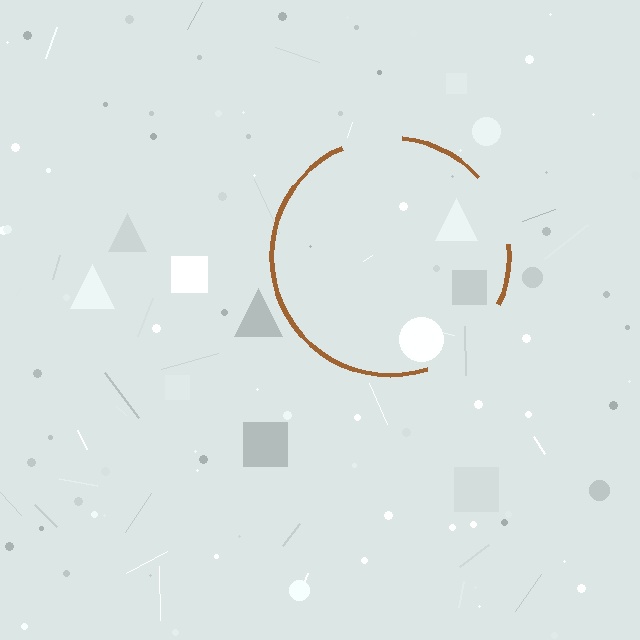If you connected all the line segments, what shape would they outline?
They would outline a circle.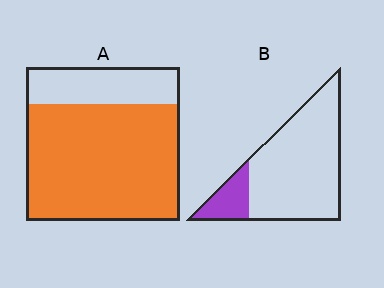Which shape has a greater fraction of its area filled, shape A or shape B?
Shape A.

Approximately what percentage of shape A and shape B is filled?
A is approximately 75% and B is approximately 15%.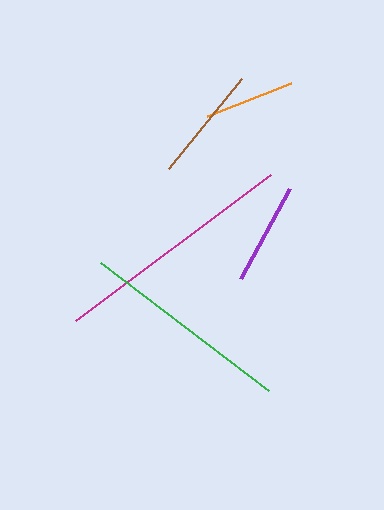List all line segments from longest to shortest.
From longest to shortest: magenta, green, brown, purple, orange.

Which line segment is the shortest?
The orange line is the shortest at approximately 90 pixels.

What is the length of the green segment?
The green segment is approximately 212 pixels long.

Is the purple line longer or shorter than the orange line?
The purple line is longer than the orange line.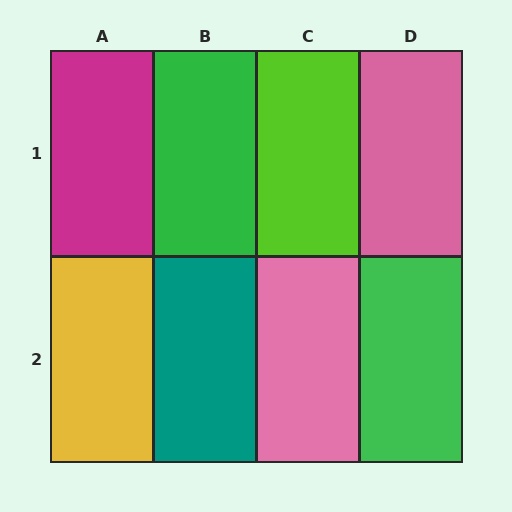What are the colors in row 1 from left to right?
Magenta, green, lime, pink.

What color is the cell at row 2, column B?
Teal.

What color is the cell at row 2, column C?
Pink.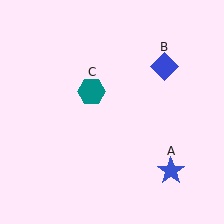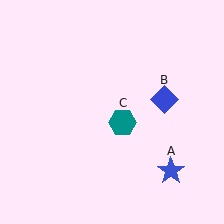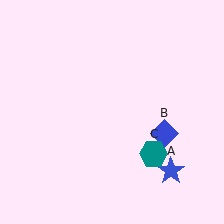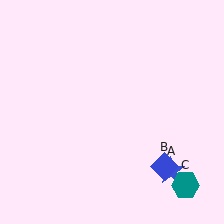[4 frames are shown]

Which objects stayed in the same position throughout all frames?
Blue star (object A) remained stationary.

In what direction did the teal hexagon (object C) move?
The teal hexagon (object C) moved down and to the right.